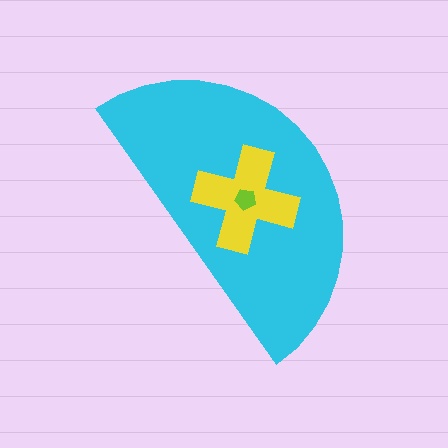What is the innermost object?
The lime pentagon.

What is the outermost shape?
The cyan semicircle.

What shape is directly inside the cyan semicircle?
The yellow cross.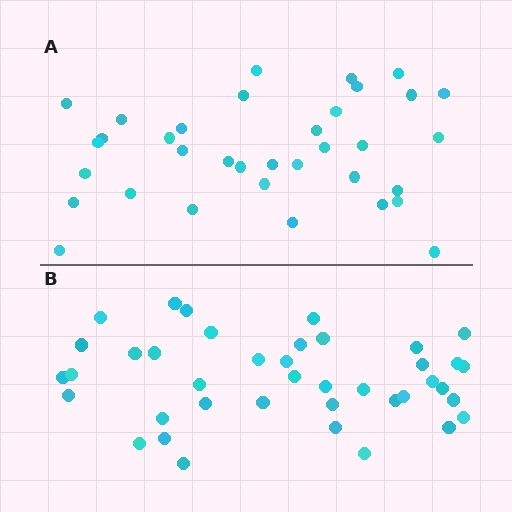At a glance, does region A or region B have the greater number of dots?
Region B (the bottom region) has more dots.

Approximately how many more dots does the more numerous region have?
Region B has about 5 more dots than region A.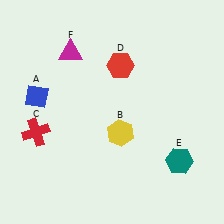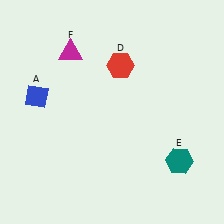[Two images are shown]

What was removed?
The yellow hexagon (B), the red cross (C) were removed in Image 2.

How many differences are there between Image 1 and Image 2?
There are 2 differences between the two images.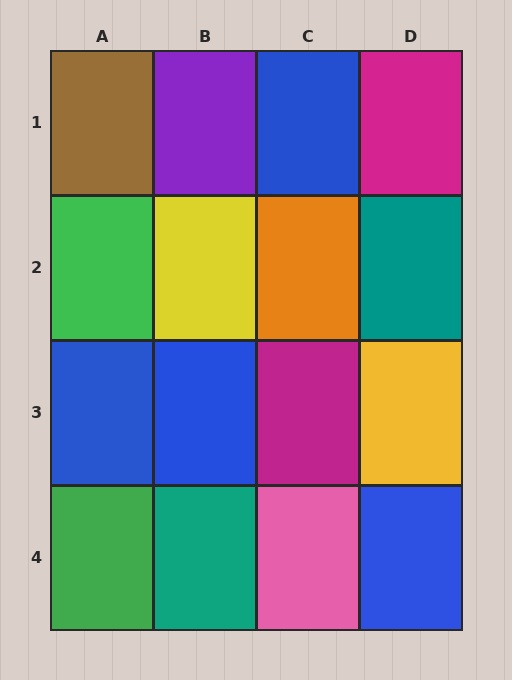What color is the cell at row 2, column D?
Teal.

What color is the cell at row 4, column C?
Pink.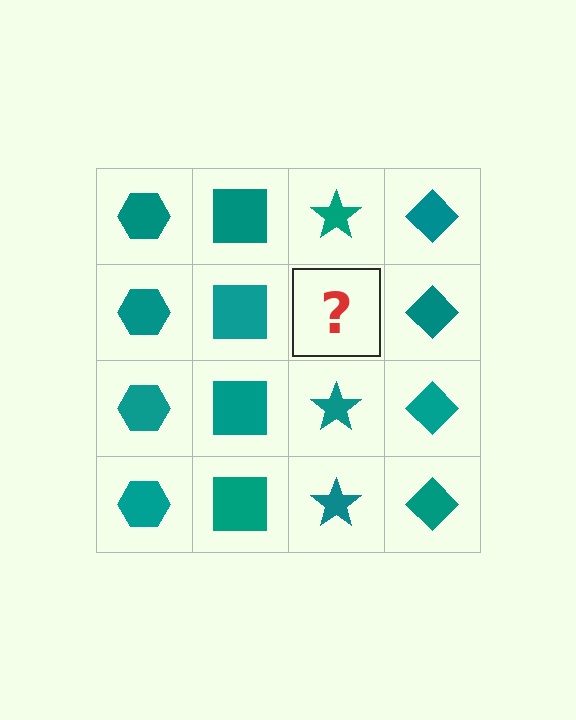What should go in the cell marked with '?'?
The missing cell should contain a teal star.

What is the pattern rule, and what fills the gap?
The rule is that each column has a consistent shape. The gap should be filled with a teal star.